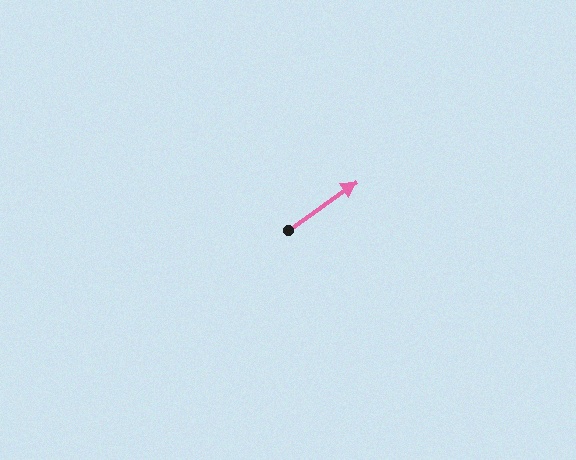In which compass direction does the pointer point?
Northeast.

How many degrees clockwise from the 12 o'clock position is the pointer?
Approximately 55 degrees.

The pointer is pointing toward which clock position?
Roughly 2 o'clock.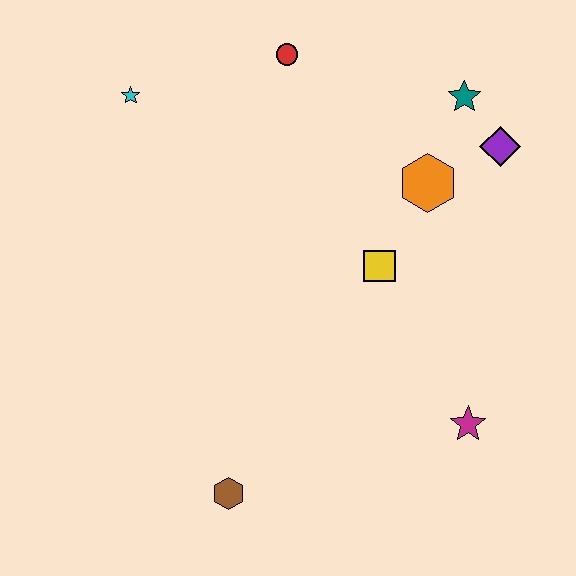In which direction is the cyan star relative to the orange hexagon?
The cyan star is to the left of the orange hexagon.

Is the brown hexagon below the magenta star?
Yes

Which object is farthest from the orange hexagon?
The brown hexagon is farthest from the orange hexagon.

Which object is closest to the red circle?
The cyan star is closest to the red circle.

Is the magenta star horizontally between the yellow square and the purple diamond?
Yes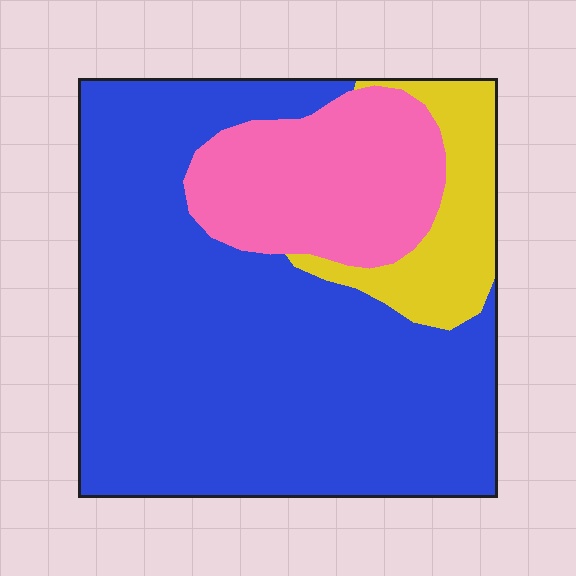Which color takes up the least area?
Yellow, at roughly 10%.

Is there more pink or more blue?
Blue.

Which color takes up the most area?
Blue, at roughly 70%.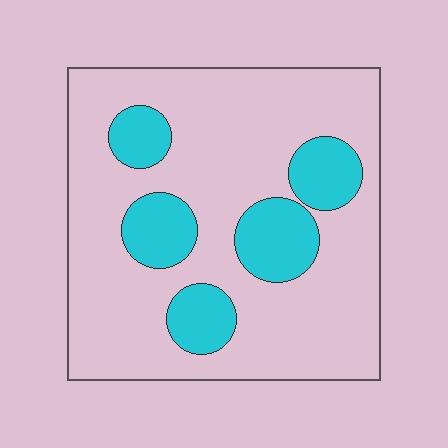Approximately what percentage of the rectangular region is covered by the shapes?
Approximately 20%.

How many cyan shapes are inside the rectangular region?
5.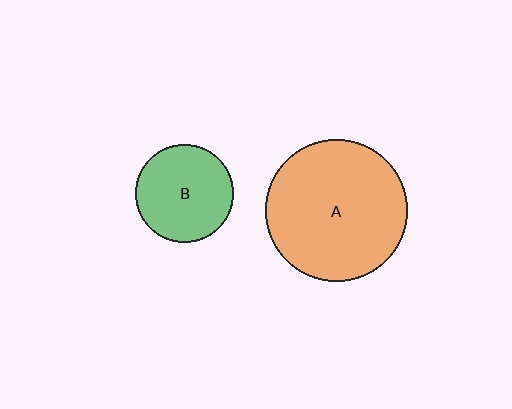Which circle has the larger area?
Circle A (orange).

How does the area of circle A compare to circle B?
Approximately 2.1 times.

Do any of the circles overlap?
No, none of the circles overlap.